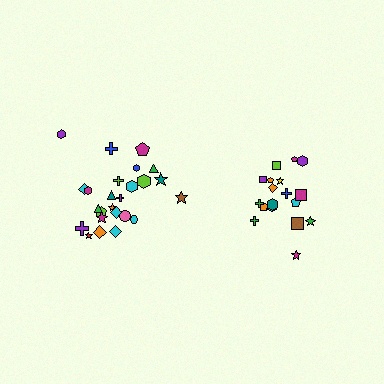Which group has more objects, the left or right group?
The left group.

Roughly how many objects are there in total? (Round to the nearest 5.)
Roughly 45 objects in total.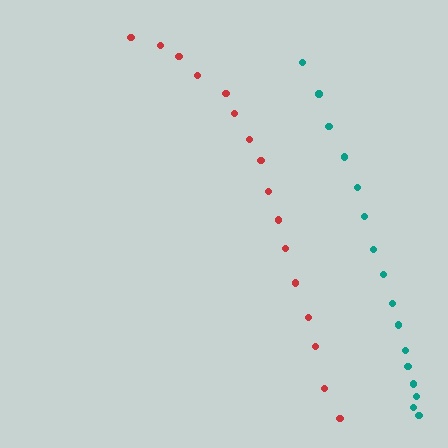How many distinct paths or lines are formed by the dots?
There are 2 distinct paths.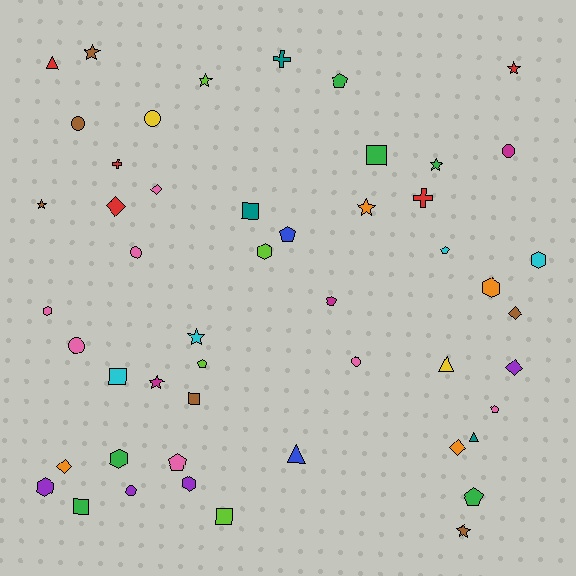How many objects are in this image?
There are 50 objects.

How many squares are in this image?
There are 6 squares.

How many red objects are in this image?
There are 5 red objects.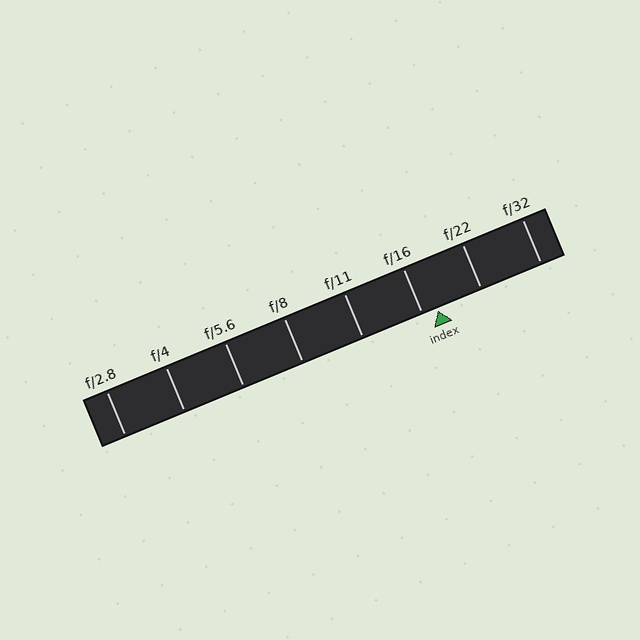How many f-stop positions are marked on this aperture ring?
There are 8 f-stop positions marked.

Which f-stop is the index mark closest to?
The index mark is closest to f/16.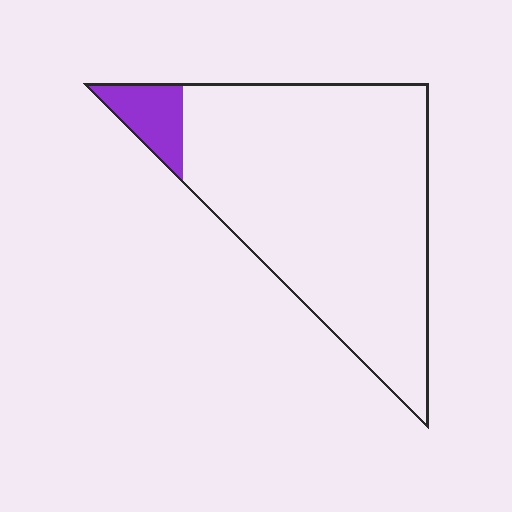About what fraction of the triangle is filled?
About one tenth (1/10).